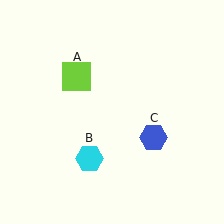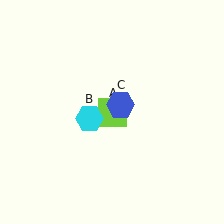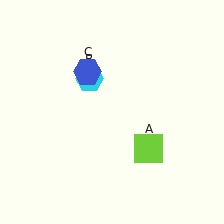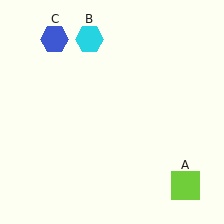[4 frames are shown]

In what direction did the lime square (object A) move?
The lime square (object A) moved down and to the right.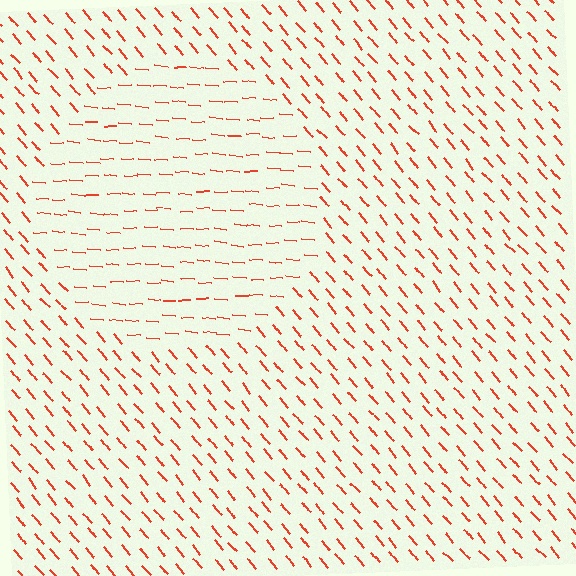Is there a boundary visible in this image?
Yes, there is a texture boundary formed by a change in line orientation.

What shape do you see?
I see a circle.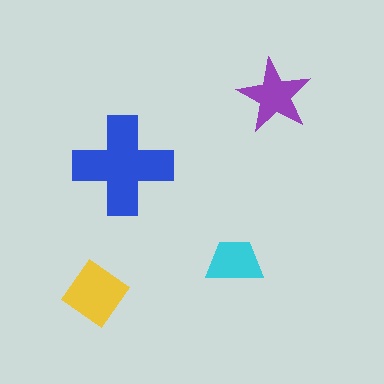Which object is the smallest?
The cyan trapezoid.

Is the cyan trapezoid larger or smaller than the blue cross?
Smaller.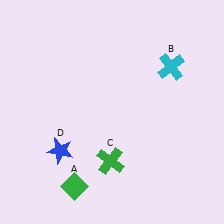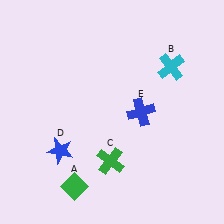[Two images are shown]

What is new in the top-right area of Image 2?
A blue cross (E) was added in the top-right area of Image 2.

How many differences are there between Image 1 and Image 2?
There is 1 difference between the two images.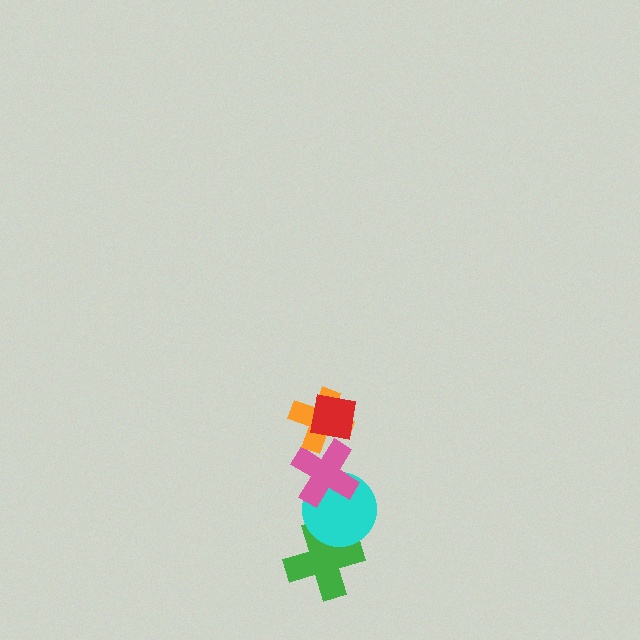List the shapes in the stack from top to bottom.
From top to bottom: the red square, the orange cross, the pink cross, the cyan circle, the green cross.